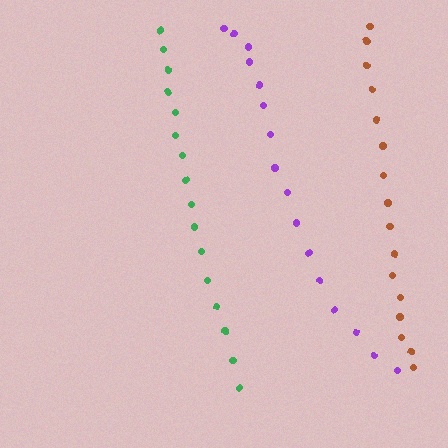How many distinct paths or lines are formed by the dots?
There are 3 distinct paths.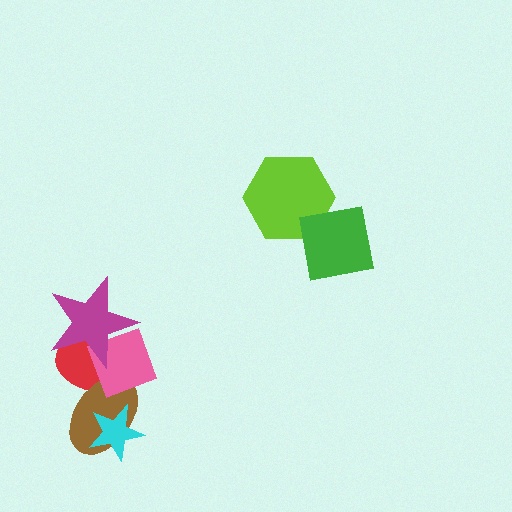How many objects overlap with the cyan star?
1 object overlaps with the cyan star.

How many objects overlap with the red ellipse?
3 objects overlap with the red ellipse.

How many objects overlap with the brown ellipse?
3 objects overlap with the brown ellipse.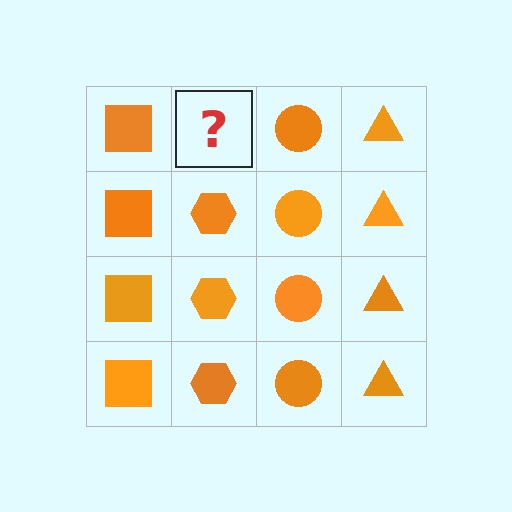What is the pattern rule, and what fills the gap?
The rule is that each column has a consistent shape. The gap should be filled with an orange hexagon.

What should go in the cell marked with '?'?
The missing cell should contain an orange hexagon.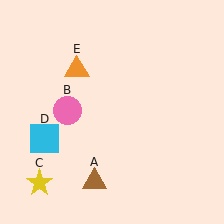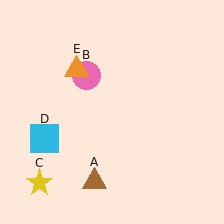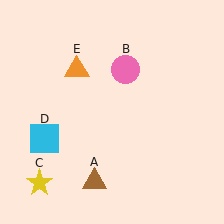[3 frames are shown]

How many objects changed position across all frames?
1 object changed position: pink circle (object B).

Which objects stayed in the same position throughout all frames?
Brown triangle (object A) and yellow star (object C) and cyan square (object D) and orange triangle (object E) remained stationary.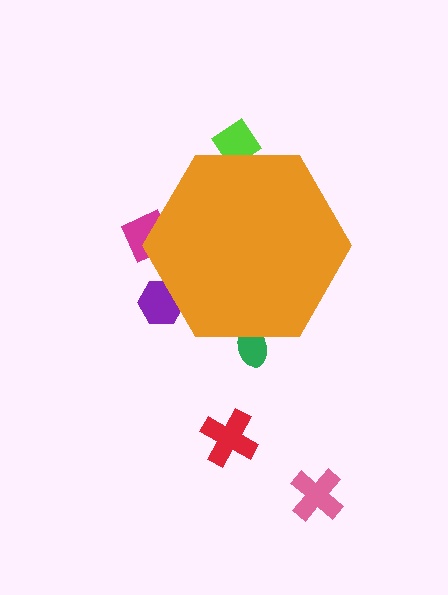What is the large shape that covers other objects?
An orange hexagon.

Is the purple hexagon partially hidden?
Yes, the purple hexagon is partially hidden behind the orange hexagon.